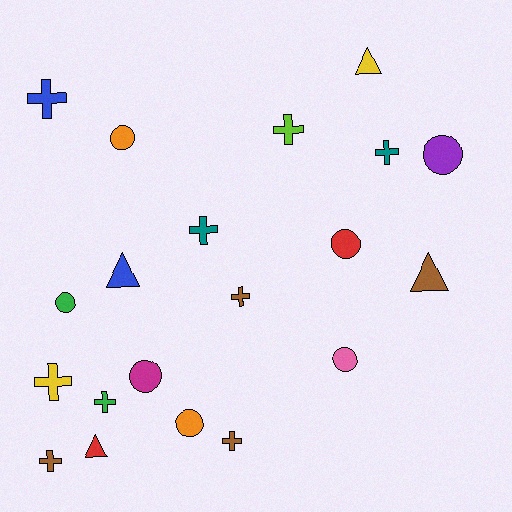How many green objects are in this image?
There are 2 green objects.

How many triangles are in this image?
There are 4 triangles.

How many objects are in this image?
There are 20 objects.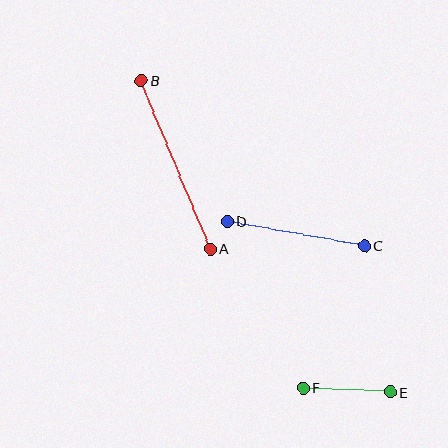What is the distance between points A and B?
The distance is approximately 182 pixels.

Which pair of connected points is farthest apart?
Points A and B are farthest apart.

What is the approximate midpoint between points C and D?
The midpoint is at approximately (296, 234) pixels.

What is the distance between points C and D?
The distance is approximately 140 pixels.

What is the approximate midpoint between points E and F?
The midpoint is at approximately (346, 390) pixels.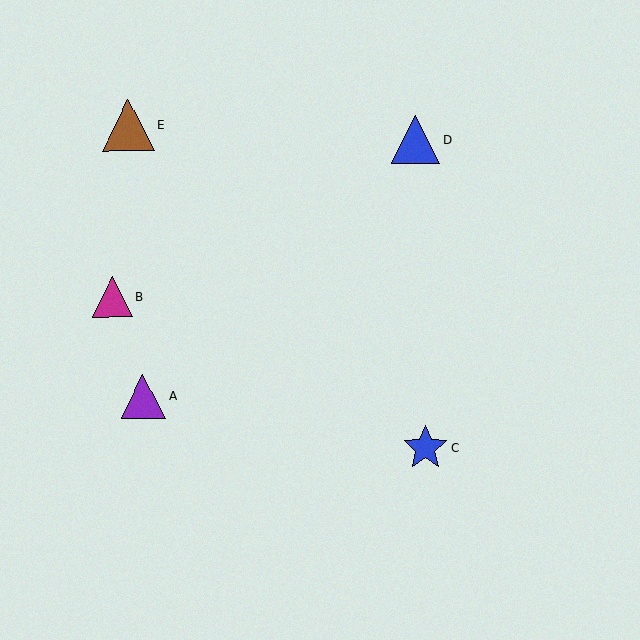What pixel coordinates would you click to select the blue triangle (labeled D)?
Click at (415, 140) to select the blue triangle D.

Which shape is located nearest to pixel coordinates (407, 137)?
The blue triangle (labeled D) at (415, 140) is nearest to that location.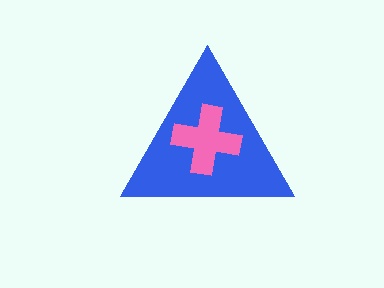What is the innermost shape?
The pink cross.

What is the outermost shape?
The blue triangle.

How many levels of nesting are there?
2.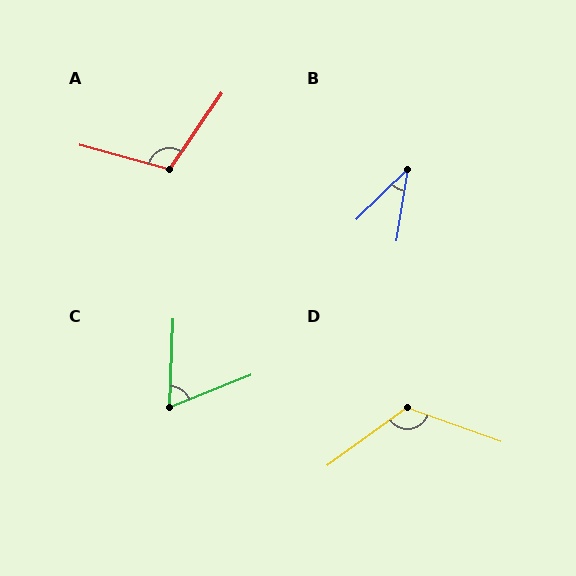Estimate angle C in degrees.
Approximately 66 degrees.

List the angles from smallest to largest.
B (37°), C (66°), A (109°), D (124°).